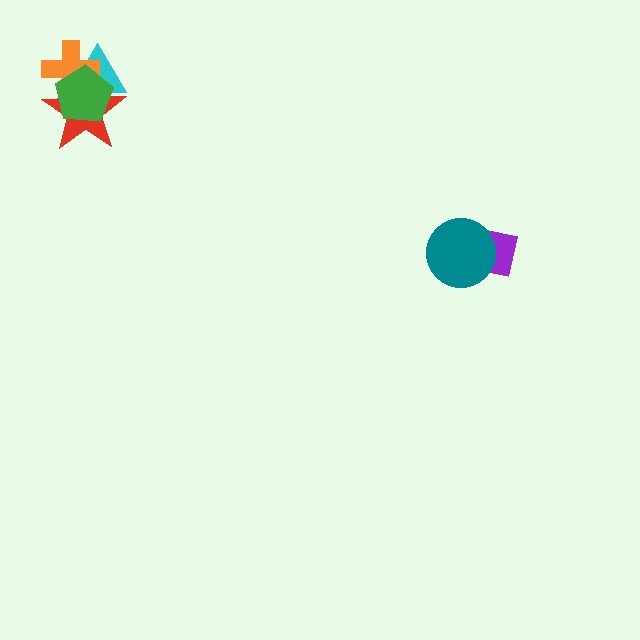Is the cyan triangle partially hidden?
Yes, it is partially covered by another shape.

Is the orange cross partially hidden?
Yes, it is partially covered by another shape.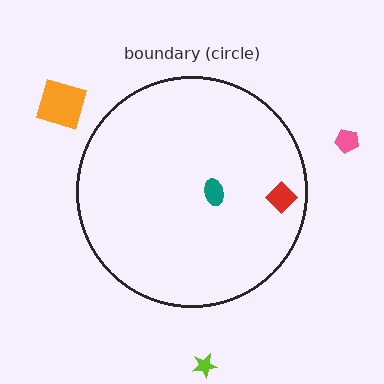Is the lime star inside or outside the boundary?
Outside.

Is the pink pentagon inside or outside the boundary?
Outside.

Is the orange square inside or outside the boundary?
Outside.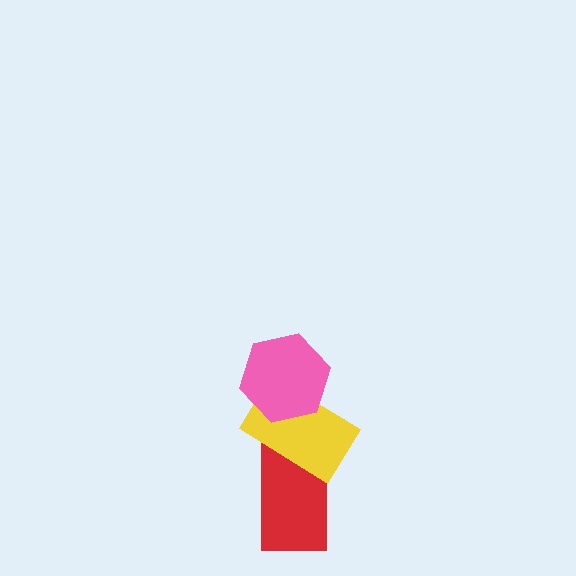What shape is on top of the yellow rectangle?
The pink hexagon is on top of the yellow rectangle.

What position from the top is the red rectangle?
The red rectangle is 3rd from the top.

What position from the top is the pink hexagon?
The pink hexagon is 1st from the top.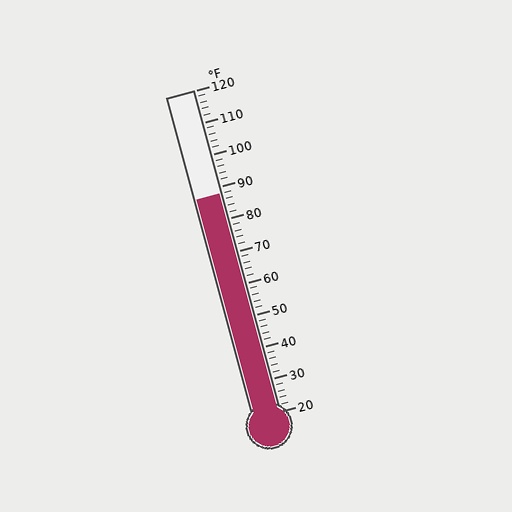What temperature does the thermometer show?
The thermometer shows approximately 88°F.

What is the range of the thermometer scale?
The thermometer scale ranges from 20°F to 120°F.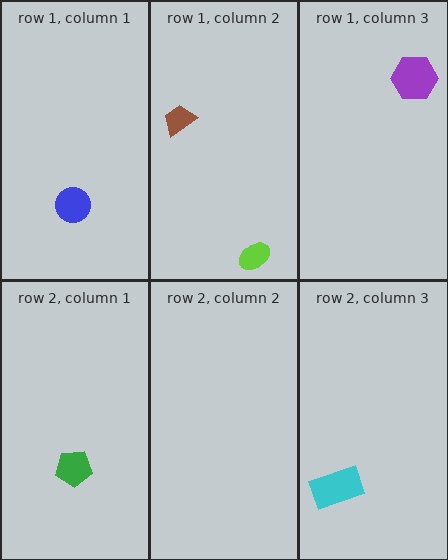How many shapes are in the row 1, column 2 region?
2.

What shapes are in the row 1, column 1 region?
The blue circle.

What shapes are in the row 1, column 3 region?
The purple hexagon.